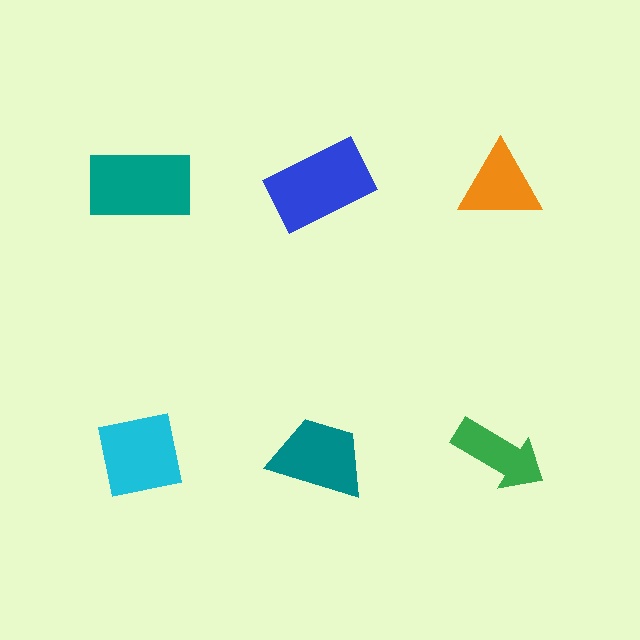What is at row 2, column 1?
A cyan square.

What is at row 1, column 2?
A blue rectangle.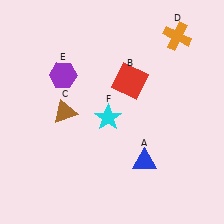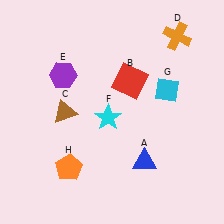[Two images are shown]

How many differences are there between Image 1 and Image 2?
There are 2 differences between the two images.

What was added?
A cyan diamond (G), an orange pentagon (H) were added in Image 2.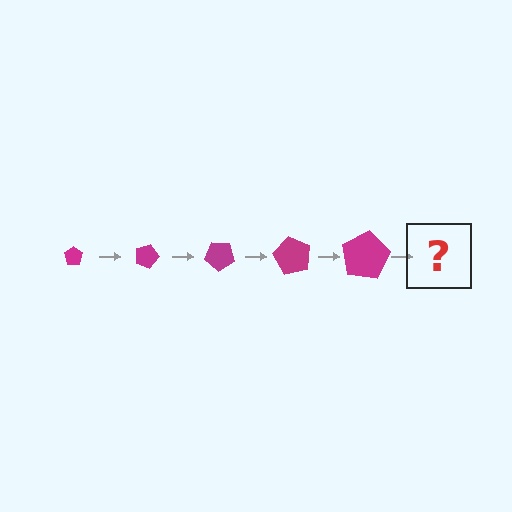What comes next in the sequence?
The next element should be a pentagon, larger than the previous one and rotated 100 degrees from the start.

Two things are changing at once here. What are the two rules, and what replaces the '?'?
The two rules are that the pentagon grows larger each step and it rotates 20 degrees each step. The '?' should be a pentagon, larger than the previous one and rotated 100 degrees from the start.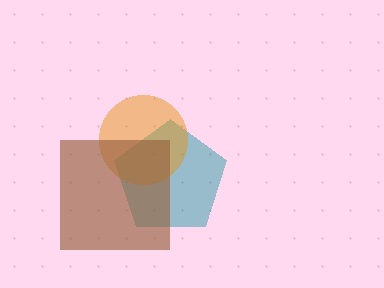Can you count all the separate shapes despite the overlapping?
Yes, there are 3 separate shapes.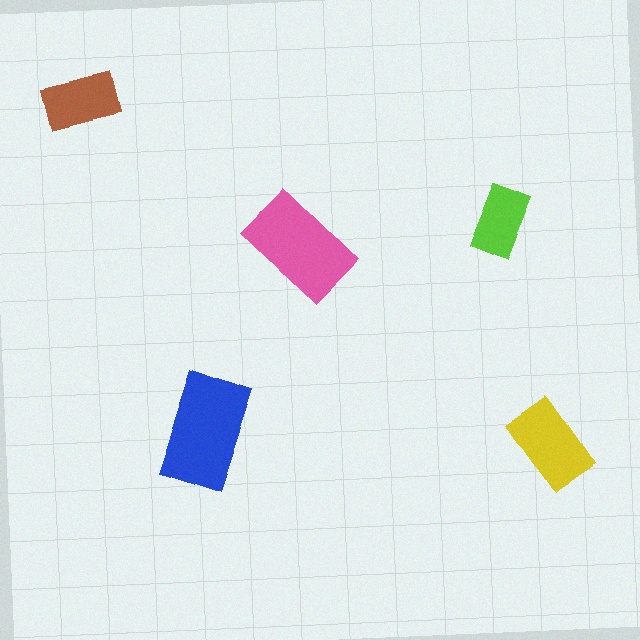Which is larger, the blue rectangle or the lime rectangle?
The blue one.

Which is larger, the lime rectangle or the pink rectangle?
The pink one.